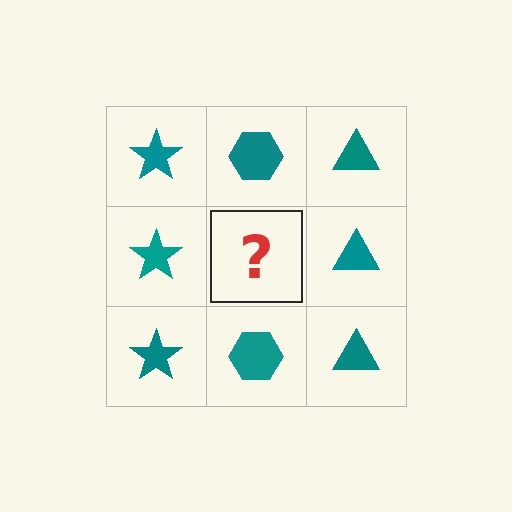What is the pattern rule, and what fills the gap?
The rule is that each column has a consistent shape. The gap should be filled with a teal hexagon.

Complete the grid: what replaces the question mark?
The question mark should be replaced with a teal hexagon.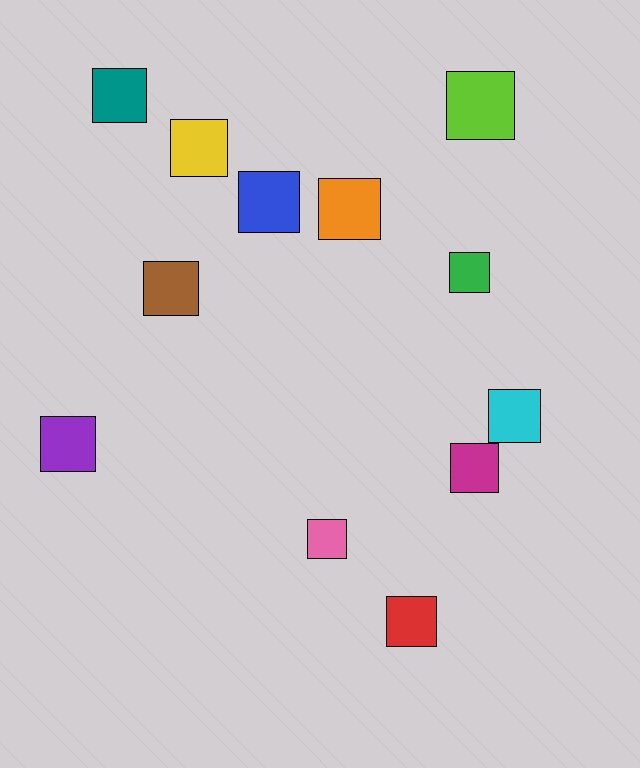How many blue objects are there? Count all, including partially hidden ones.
There is 1 blue object.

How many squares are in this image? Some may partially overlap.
There are 12 squares.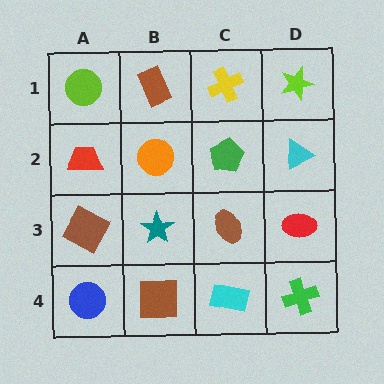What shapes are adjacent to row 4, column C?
A brown ellipse (row 3, column C), a brown square (row 4, column B), a green cross (row 4, column D).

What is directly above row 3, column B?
An orange circle.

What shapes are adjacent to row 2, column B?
A brown rectangle (row 1, column B), a teal star (row 3, column B), a red trapezoid (row 2, column A), a green pentagon (row 2, column C).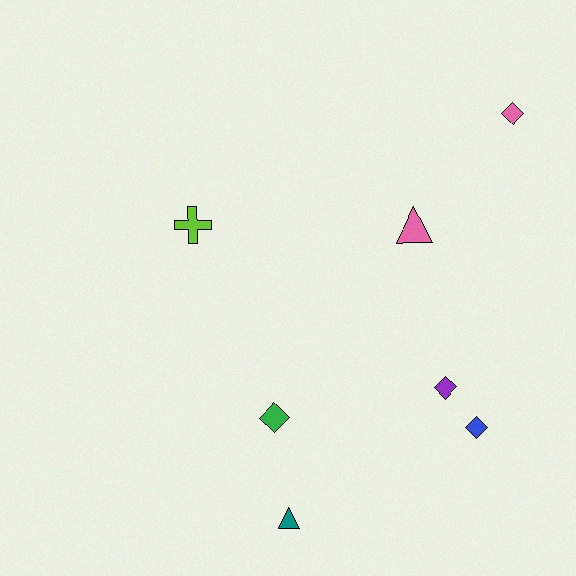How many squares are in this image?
There are no squares.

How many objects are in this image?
There are 7 objects.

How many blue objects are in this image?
There is 1 blue object.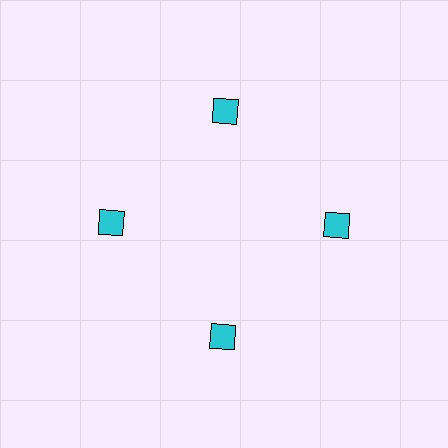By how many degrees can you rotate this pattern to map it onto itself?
The pattern maps onto itself every 90 degrees of rotation.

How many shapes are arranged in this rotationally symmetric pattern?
There are 4 shapes, arranged in 4 groups of 1.